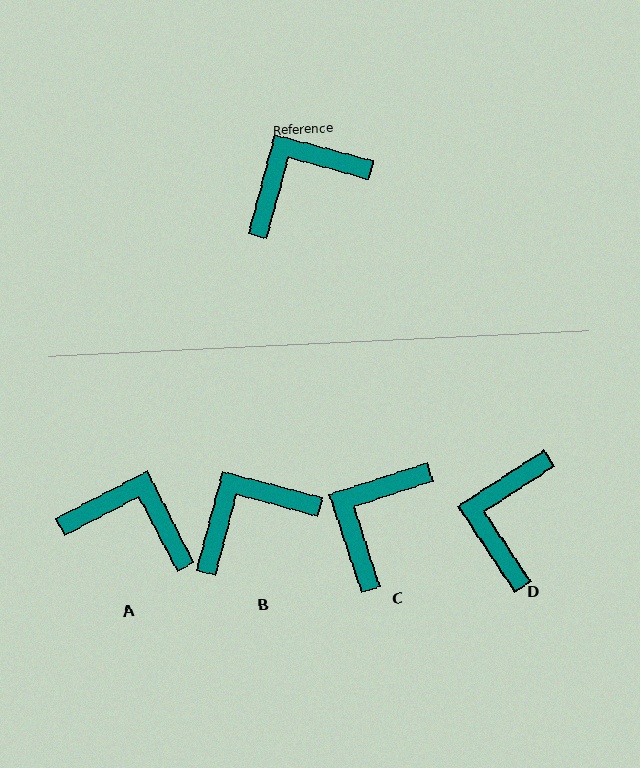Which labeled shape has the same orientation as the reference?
B.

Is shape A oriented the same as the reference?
No, it is off by about 48 degrees.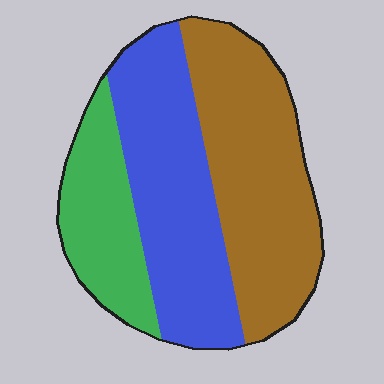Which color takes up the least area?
Green, at roughly 20%.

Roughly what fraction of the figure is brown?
Brown covers roughly 40% of the figure.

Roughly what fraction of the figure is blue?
Blue covers 38% of the figure.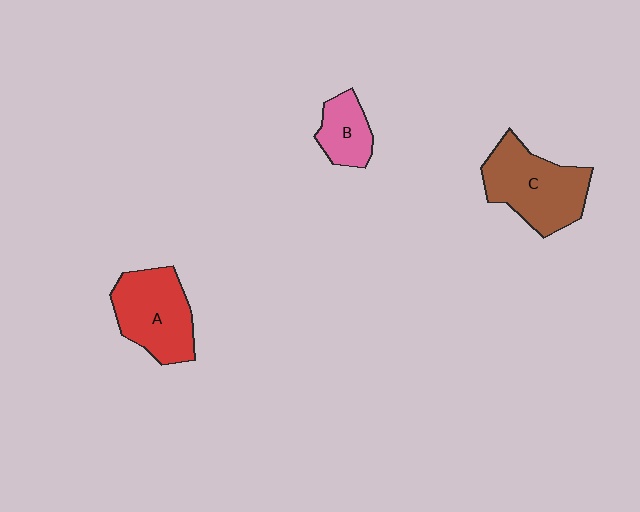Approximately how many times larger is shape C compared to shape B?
Approximately 2.1 times.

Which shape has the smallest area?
Shape B (pink).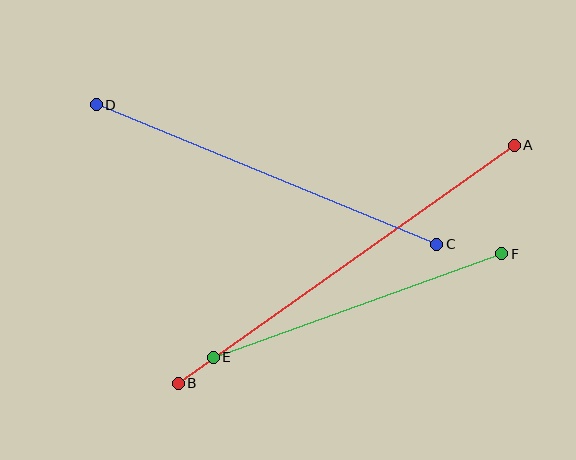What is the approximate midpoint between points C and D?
The midpoint is at approximately (267, 174) pixels.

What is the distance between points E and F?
The distance is approximately 307 pixels.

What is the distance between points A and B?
The distance is approximately 412 pixels.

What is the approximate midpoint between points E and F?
The midpoint is at approximately (357, 305) pixels.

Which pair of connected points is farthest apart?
Points A and B are farthest apart.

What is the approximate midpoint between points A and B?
The midpoint is at approximately (346, 264) pixels.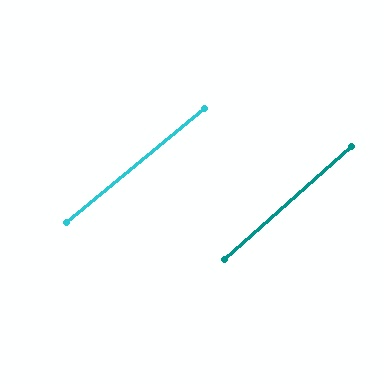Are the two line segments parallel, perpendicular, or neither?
Parallel — their directions differ by only 1.8°.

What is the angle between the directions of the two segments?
Approximately 2 degrees.